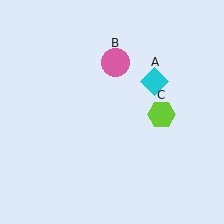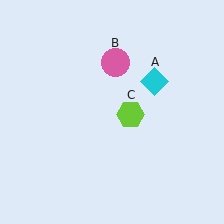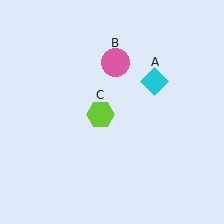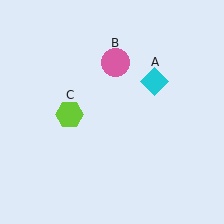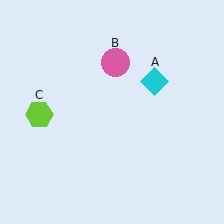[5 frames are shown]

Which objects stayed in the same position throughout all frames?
Cyan diamond (object A) and pink circle (object B) remained stationary.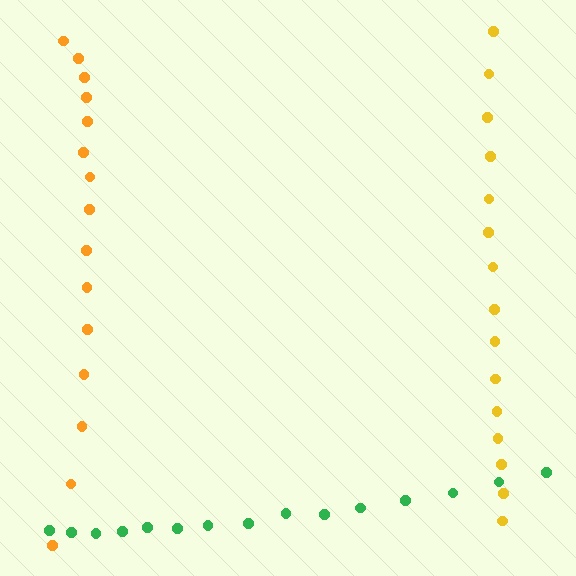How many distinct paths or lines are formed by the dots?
There are 3 distinct paths.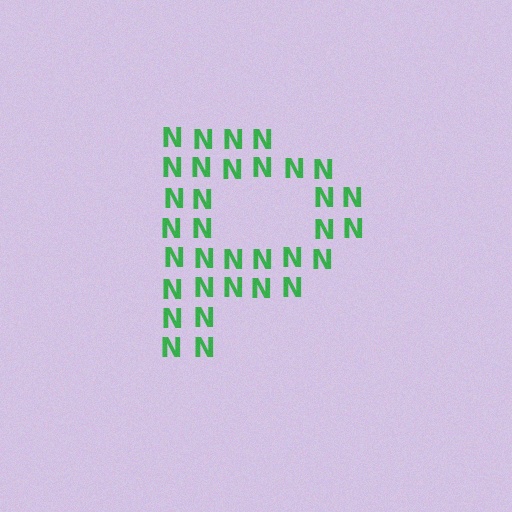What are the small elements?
The small elements are letter N's.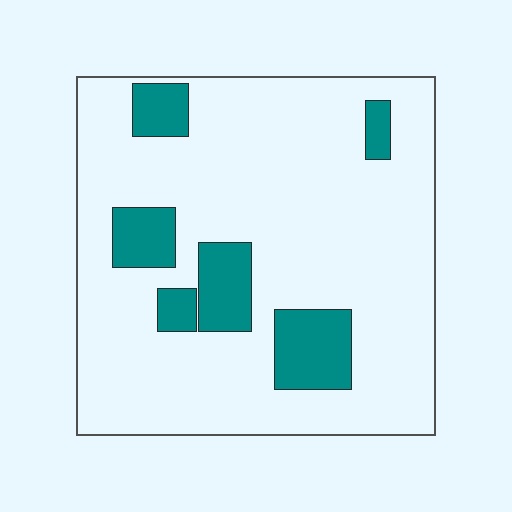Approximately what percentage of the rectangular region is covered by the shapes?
Approximately 15%.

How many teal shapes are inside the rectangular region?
6.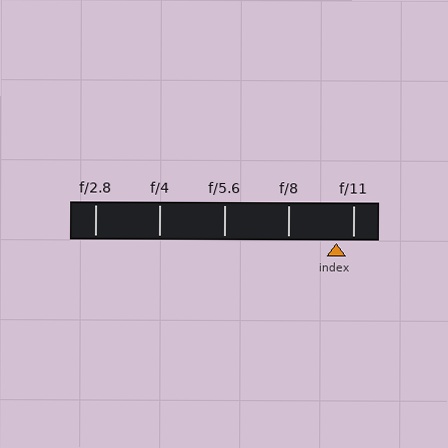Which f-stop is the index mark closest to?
The index mark is closest to f/11.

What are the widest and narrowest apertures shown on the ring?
The widest aperture shown is f/2.8 and the narrowest is f/11.